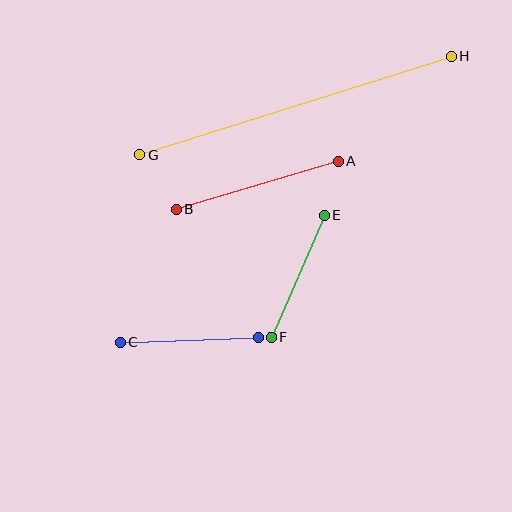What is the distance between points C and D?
The distance is approximately 139 pixels.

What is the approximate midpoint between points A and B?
The midpoint is at approximately (257, 185) pixels.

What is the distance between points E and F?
The distance is approximately 133 pixels.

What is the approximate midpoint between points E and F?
The midpoint is at approximately (298, 276) pixels.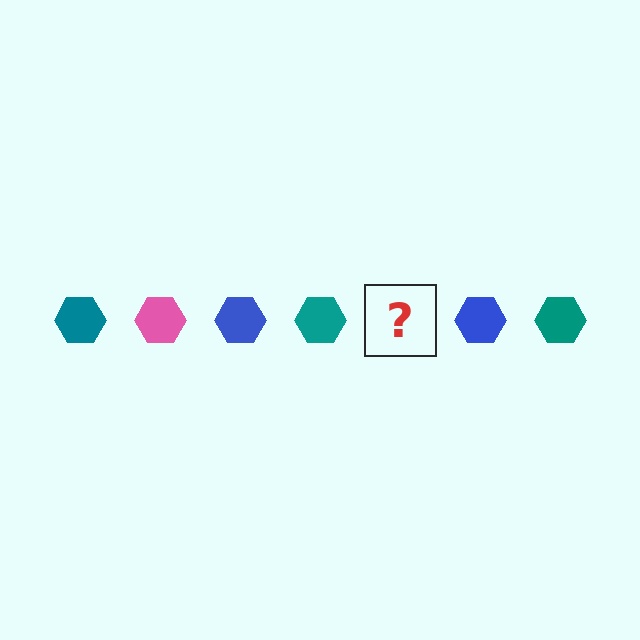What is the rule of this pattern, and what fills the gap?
The rule is that the pattern cycles through teal, pink, blue hexagons. The gap should be filled with a pink hexagon.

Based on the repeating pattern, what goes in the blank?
The blank should be a pink hexagon.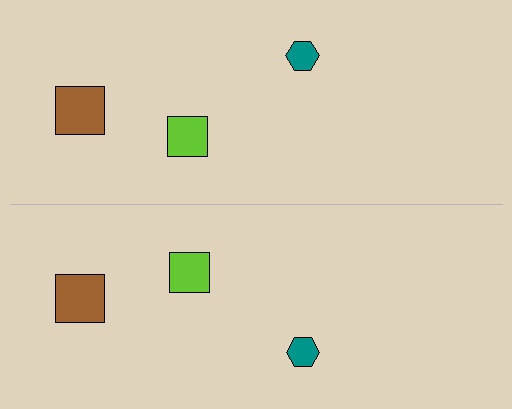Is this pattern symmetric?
Yes, this pattern has bilateral (reflection) symmetry.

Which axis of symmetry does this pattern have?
The pattern has a horizontal axis of symmetry running through the center of the image.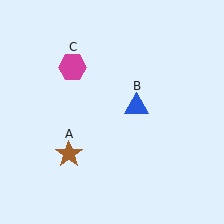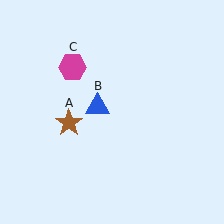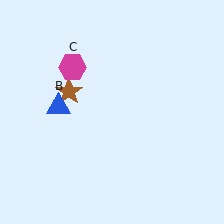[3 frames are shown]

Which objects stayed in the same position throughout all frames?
Magenta hexagon (object C) remained stationary.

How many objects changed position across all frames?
2 objects changed position: brown star (object A), blue triangle (object B).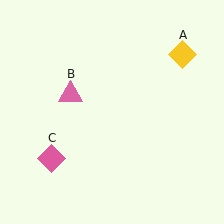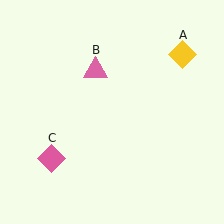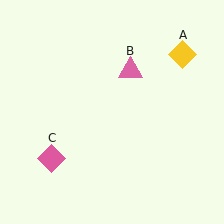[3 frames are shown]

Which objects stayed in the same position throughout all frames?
Yellow diamond (object A) and pink diamond (object C) remained stationary.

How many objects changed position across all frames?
1 object changed position: pink triangle (object B).